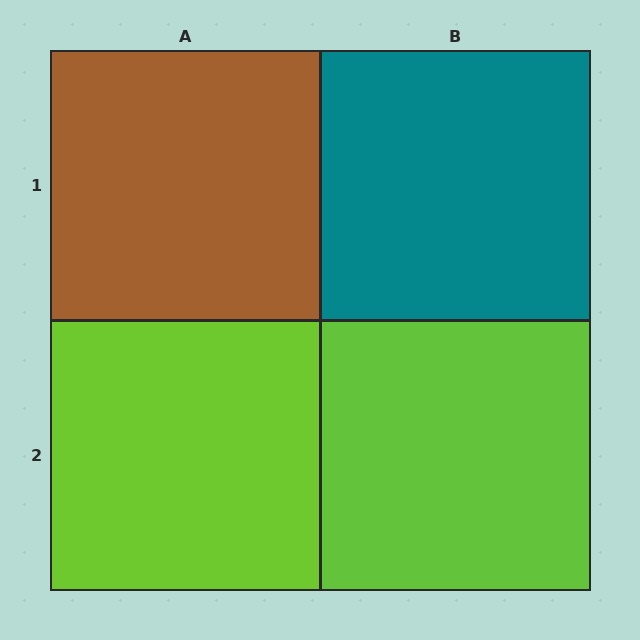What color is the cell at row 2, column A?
Lime.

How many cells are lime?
2 cells are lime.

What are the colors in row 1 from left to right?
Brown, teal.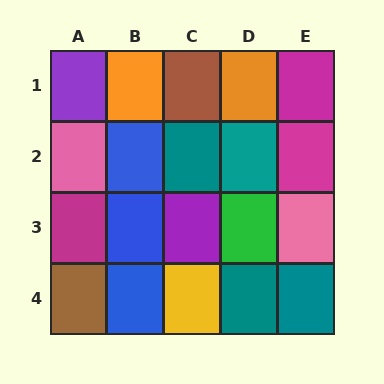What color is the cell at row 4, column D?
Teal.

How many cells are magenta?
3 cells are magenta.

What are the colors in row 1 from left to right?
Purple, orange, brown, orange, magenta.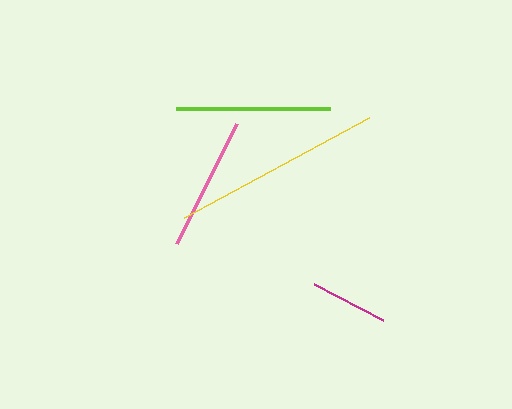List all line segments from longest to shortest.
From longest to shortest: yellow, lime, pink, magenta.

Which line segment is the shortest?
The magenta line is the shortest at approximately 79 pixels.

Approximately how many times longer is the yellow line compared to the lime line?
The yellow line is approximately 1.4 times the length of the lime line.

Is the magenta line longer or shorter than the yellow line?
The yellow line is longer than the magenta line.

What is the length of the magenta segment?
The magenta segment is approximately 79 pixels long.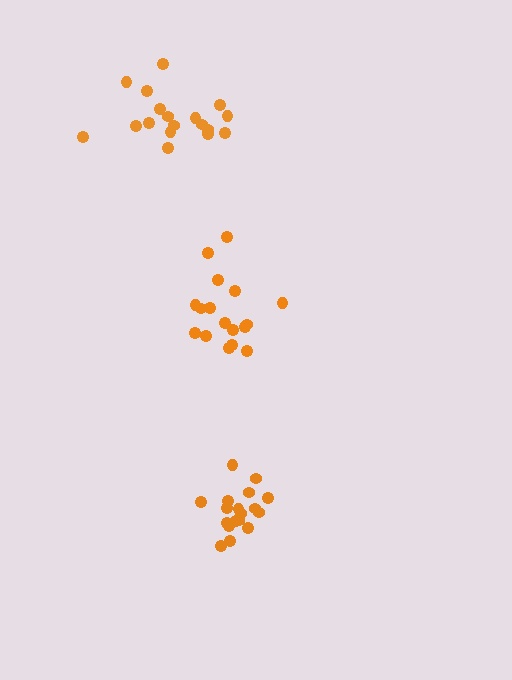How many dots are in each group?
Group 1: 17 dots, Group 2: 18 dots, Group 3: 18 dots (53 total).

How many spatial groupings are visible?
There are 3 spatial groupings.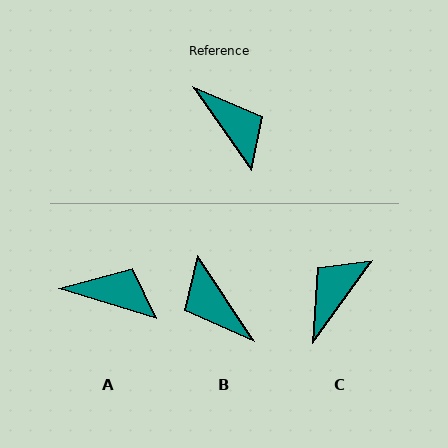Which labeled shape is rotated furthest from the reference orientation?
B, about 179 degrees away.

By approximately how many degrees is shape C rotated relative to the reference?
Approximately 109 degrees counter-clockwise.